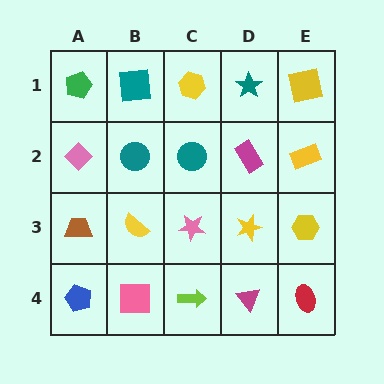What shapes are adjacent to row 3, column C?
A teal circle (row 2, column C), a lime arrow (row 4, column C), a yellow semicircle (row 3, column B), a yellow star (row 3, column D).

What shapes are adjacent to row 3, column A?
A pink diamond (row 2, column A), a blue pentagon (row 4, column A), a yellow semicircle (row 3, column B).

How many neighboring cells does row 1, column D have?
3.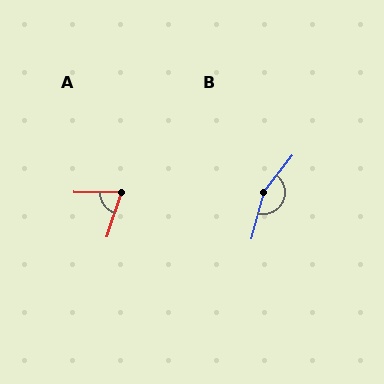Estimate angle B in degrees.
Approximately 158 degrees.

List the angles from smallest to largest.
A (72°), B (158°).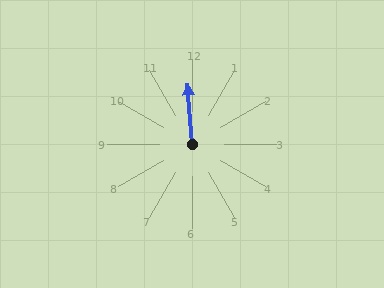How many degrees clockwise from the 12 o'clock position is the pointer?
Approximately 356 degrees.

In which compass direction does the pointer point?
North.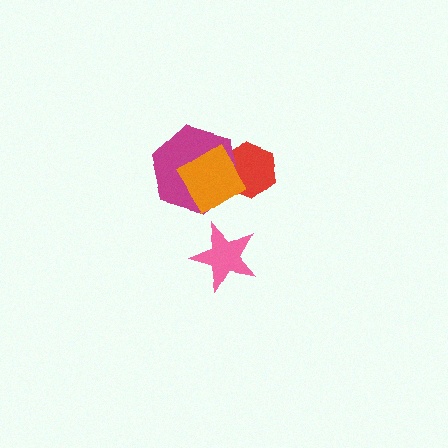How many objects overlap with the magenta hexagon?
2 objects overlap with the magenta hexagon.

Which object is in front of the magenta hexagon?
The orange diamond is in front of the magenta hexagon.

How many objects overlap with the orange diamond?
2 objects overlap with the orange diamond.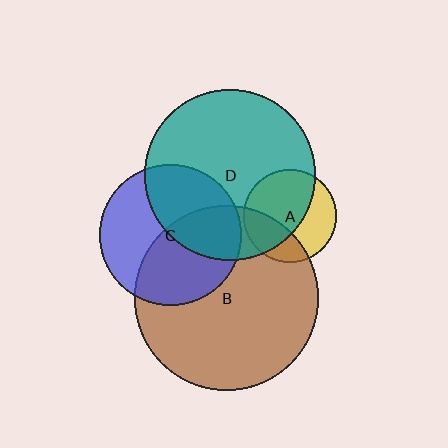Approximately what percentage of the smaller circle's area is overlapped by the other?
Approximately 60%.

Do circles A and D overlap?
Yes.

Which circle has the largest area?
Circle B (brown).